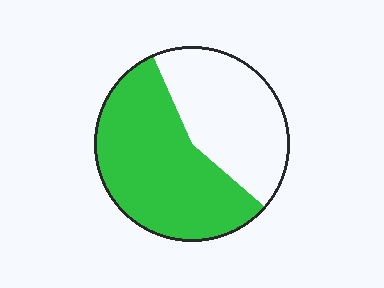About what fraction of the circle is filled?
About three fifths (3/5).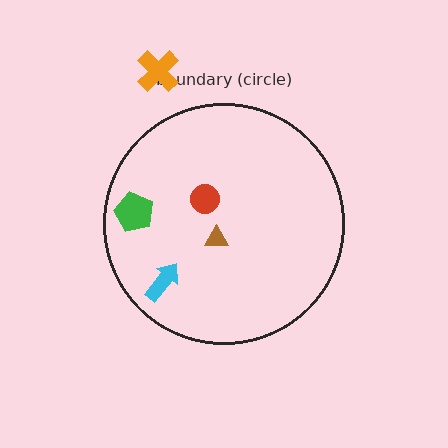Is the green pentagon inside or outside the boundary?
Inside.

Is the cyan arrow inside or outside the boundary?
Inside.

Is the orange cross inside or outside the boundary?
Outside.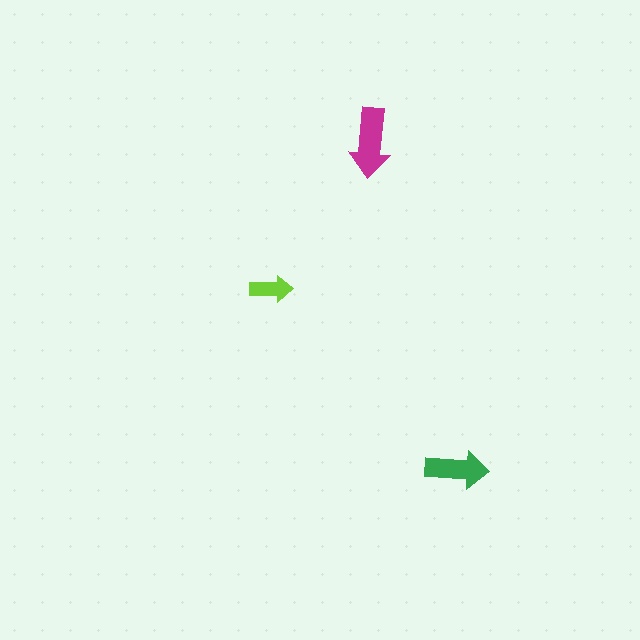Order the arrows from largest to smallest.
the magenta one, the green one, the lime one.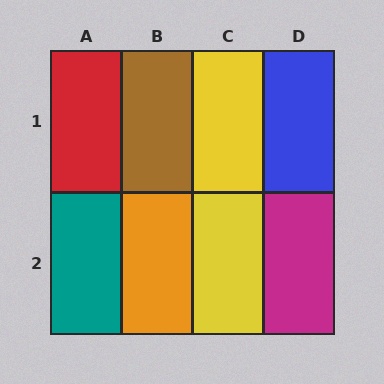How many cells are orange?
1 cell is orange.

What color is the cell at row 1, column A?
Red.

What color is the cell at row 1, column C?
Yellow.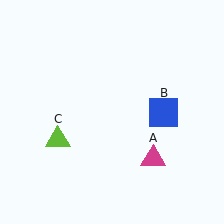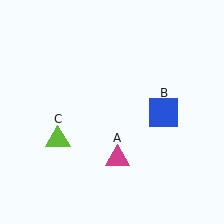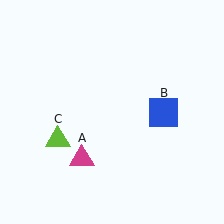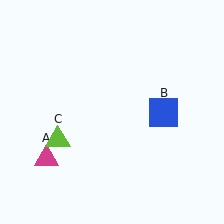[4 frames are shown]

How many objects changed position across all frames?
1 object changed position: magenta triangle (object A).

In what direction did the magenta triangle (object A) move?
The magenta triangle (object A) moved left.